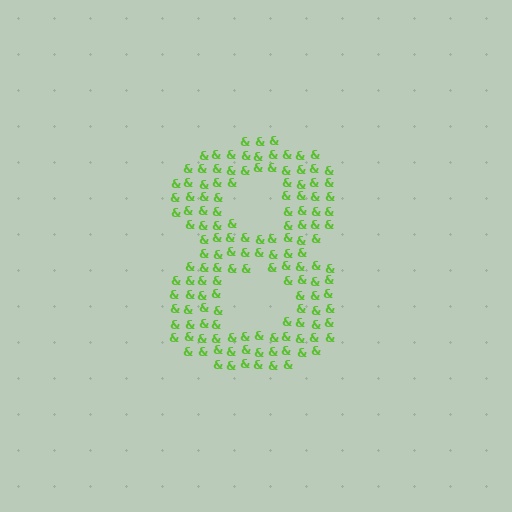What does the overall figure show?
The overall figure shows the digit 8.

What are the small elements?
The small elements are ampersands.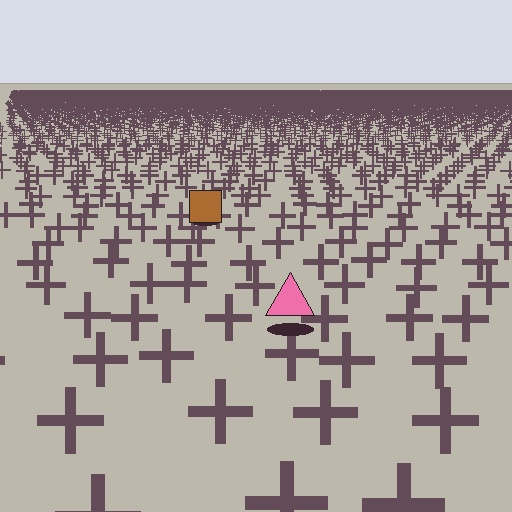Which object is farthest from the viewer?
The brown square is farthest from the viewer. It appears smaller and the ground texture around it is denser.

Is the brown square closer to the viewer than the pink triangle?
No. The pink triangle is closer — you can tell from the texture gradient: the ground texture is coarser near it.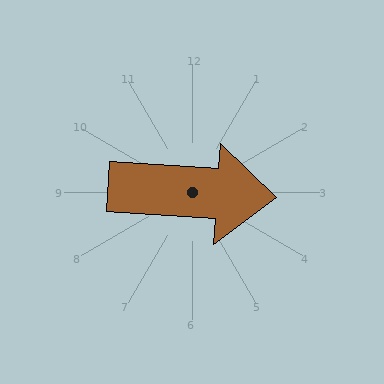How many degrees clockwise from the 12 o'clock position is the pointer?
Approximately 94 degrees.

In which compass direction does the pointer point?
East.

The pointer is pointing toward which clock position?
Roughly 3 o'clock.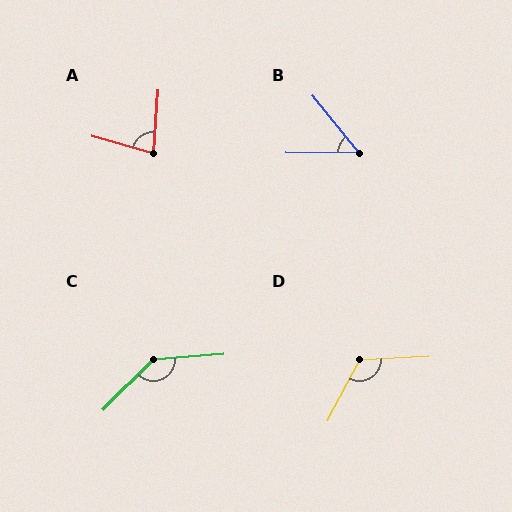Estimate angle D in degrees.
Approximately 120 degrees.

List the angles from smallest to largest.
B (51°), A (78°), D (120°), C (140°).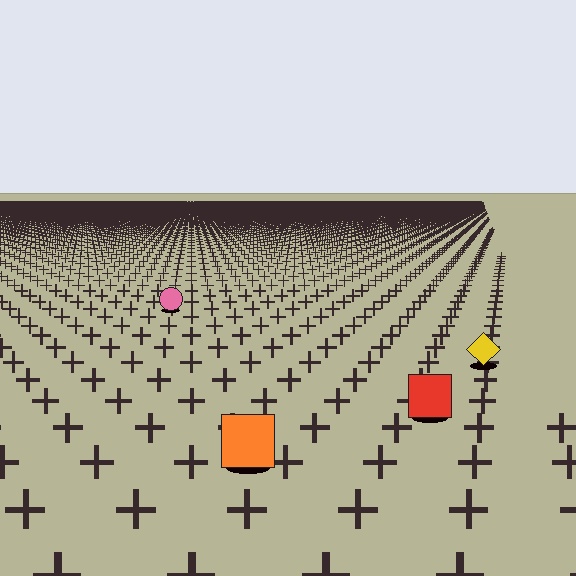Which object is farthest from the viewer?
The pink circle is farthest from the viewer. It appears smaller and the ground texture around it is denser.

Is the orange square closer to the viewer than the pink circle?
Yes. The orange square is closer — you can tell from the texture gradient: the ground texture is coarser near it.